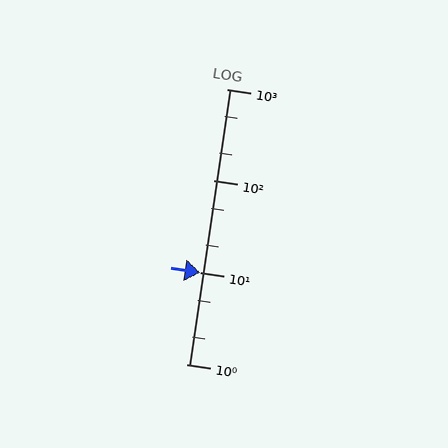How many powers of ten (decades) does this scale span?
The scale spans 3 decades, from 1 to 1000.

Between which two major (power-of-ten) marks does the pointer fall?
The pointer is between 10 and 100.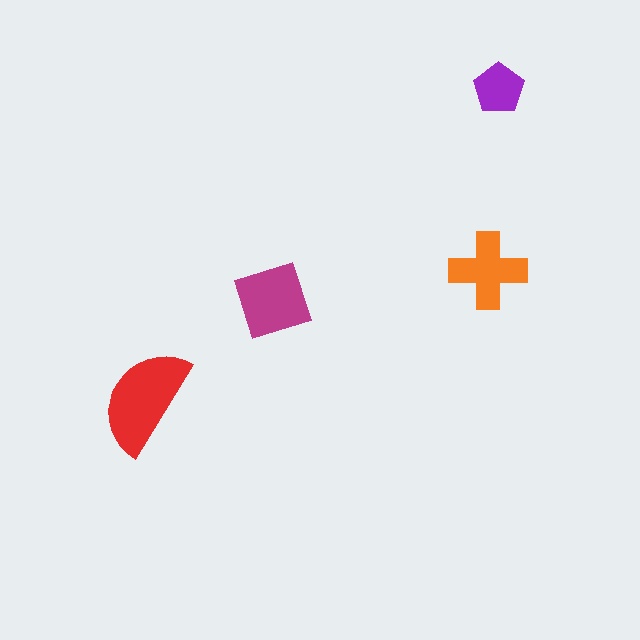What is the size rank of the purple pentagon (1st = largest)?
4th.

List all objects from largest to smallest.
The red semicircle, the magenta square, the orange cross, the purple pentagon.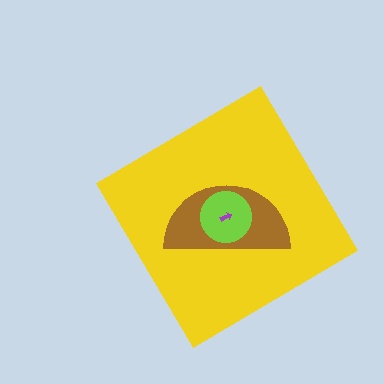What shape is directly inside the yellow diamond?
The brown semicircle.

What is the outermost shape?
The yellow diamond.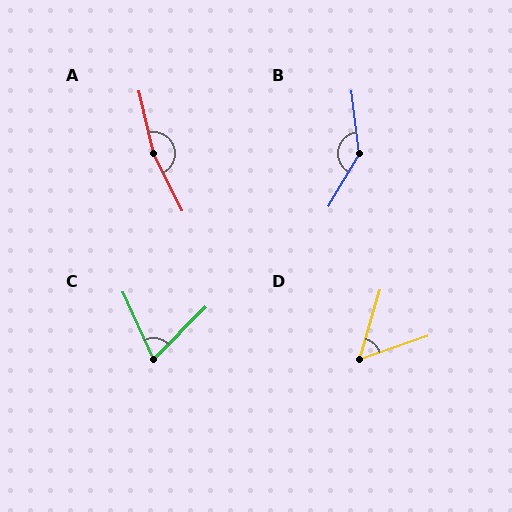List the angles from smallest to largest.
D (55°), C (69°), B (143°), A (167°).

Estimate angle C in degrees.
Approximately 69 degrees.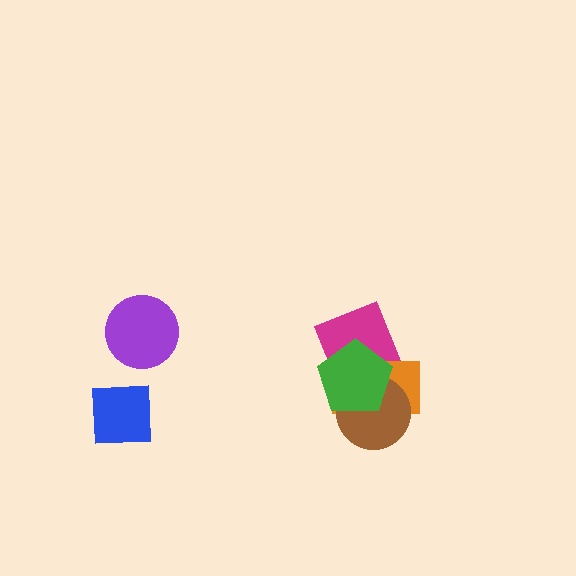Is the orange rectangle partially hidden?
Yes, it is partially covered by another shape.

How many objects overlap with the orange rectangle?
3 objects overlap with the orange rectangle.